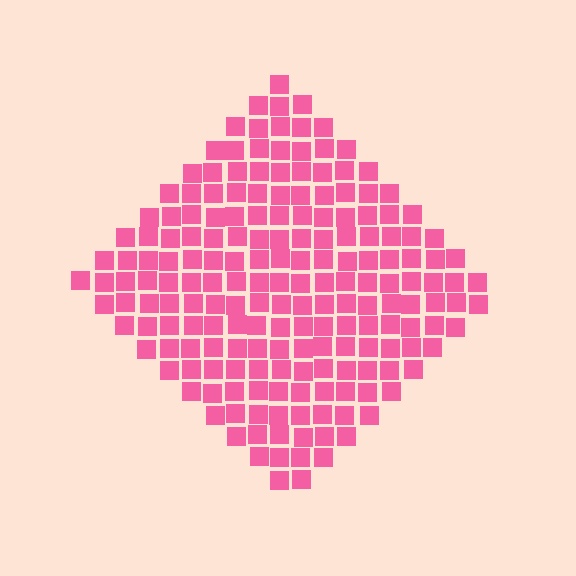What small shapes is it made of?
It is made of small squares.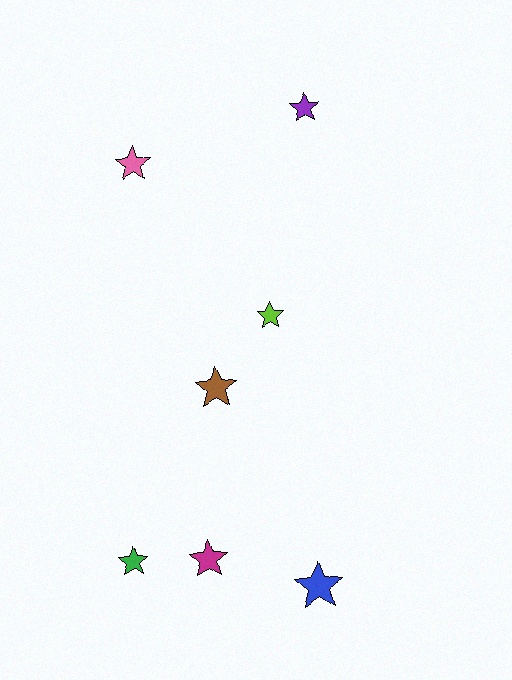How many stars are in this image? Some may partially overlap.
There are 7 stars.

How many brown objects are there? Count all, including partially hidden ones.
There is 1 brown object.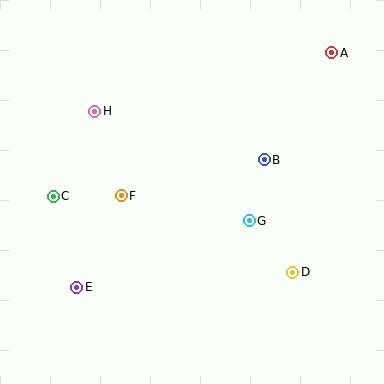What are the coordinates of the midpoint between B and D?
The midpoint between B and D is at (278, 216).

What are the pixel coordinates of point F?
Point F is at (121, 196).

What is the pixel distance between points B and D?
The distance between B and D is 116 pixels.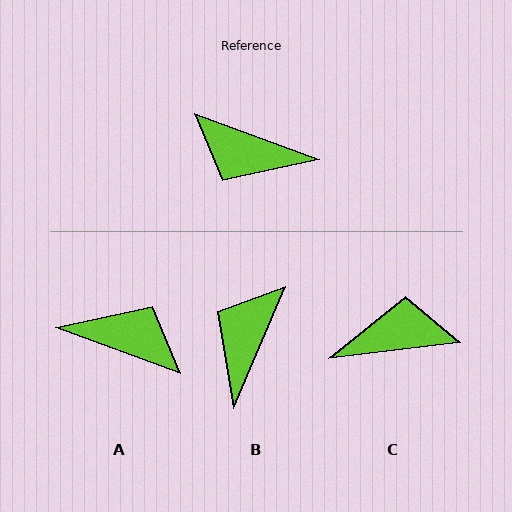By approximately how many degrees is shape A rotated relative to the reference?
Approximately 180 degrees clockwise.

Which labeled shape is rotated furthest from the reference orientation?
A, about 180 degrees away.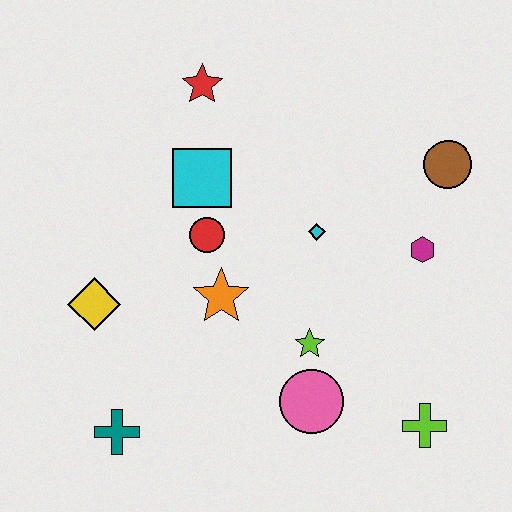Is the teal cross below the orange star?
Yes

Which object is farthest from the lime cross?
The red star is farthest from the lime cross.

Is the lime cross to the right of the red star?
Yes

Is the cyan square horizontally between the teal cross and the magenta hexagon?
Yes